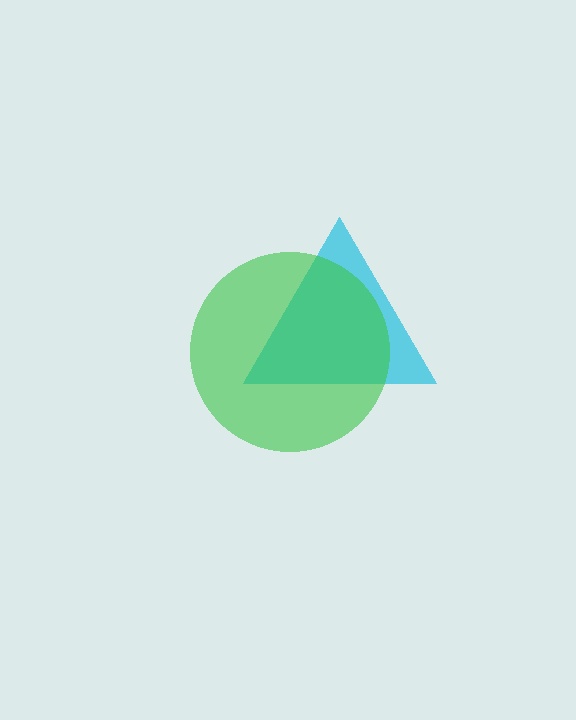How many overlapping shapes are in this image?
There are 2 overlapping shapes in the image.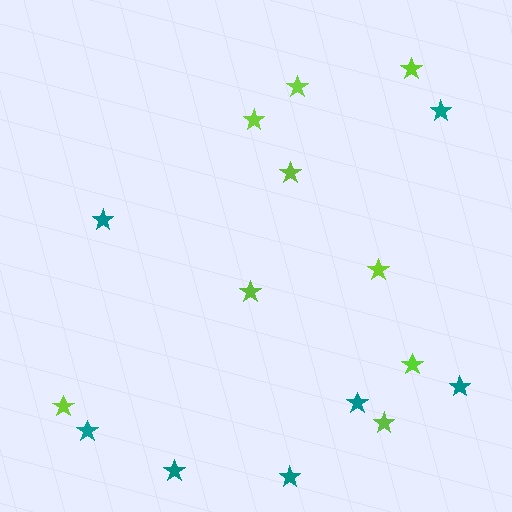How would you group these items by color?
There are 2 groups: one group of lime stars (9) and one group of teal stars (7).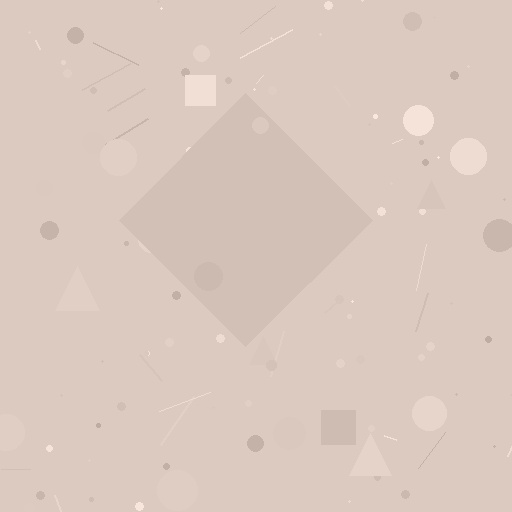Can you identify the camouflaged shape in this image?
The camouflaged shape is a diamond.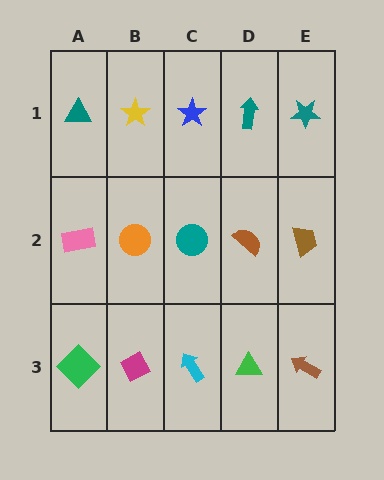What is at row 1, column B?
A yellow star.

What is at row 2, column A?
A pink rectangle.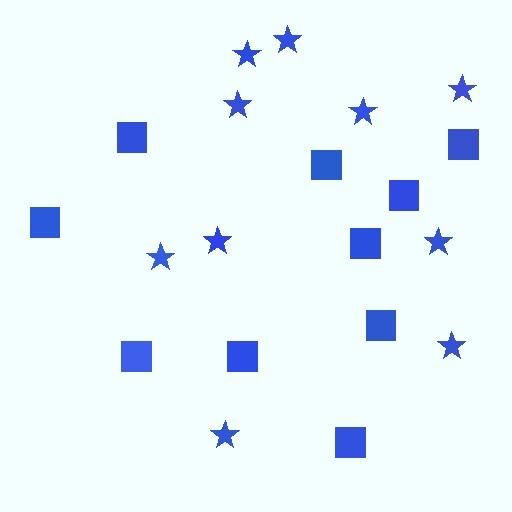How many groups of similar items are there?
There are 2 groups: one group of squares (10) and one group of stars (10).